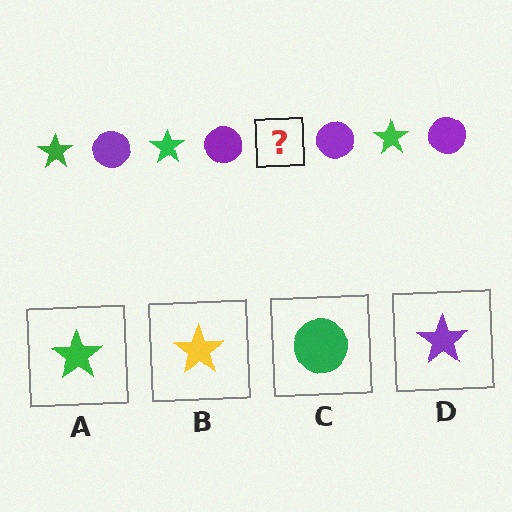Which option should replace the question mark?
Option A.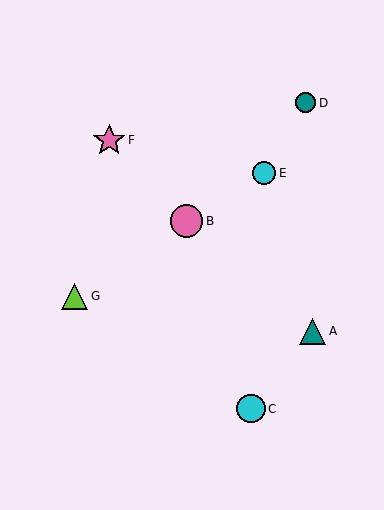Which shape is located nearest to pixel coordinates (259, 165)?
The cyan circle (labeled E) at (264, 173) is nearest to that location.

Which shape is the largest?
The pink star (labeled F) is the largest.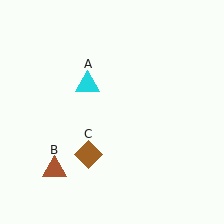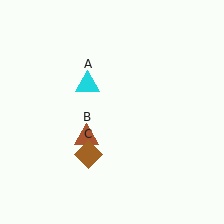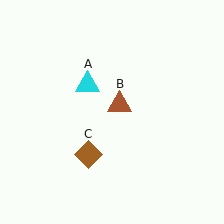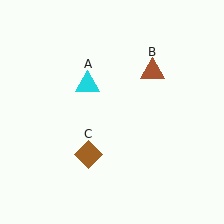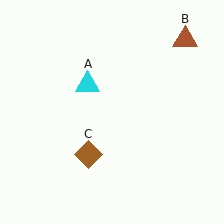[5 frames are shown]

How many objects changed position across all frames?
1 object changed position: brown triangle (object B).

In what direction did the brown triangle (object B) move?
The brown triangle (object B) moved up and to the right.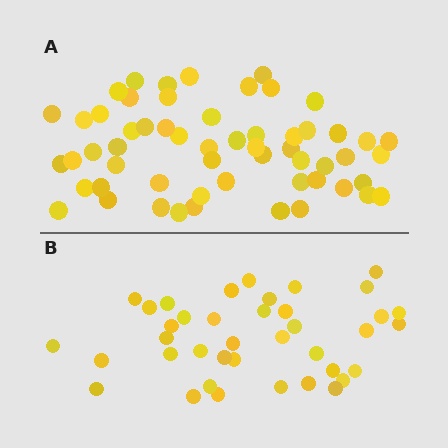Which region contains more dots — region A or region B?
Region A (the top region) has more dots.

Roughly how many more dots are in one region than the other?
Region A has approximately 20 more dots than region B.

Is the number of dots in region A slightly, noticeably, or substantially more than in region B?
Region A has substantially more. The ratio is roughly 1.5 to 1.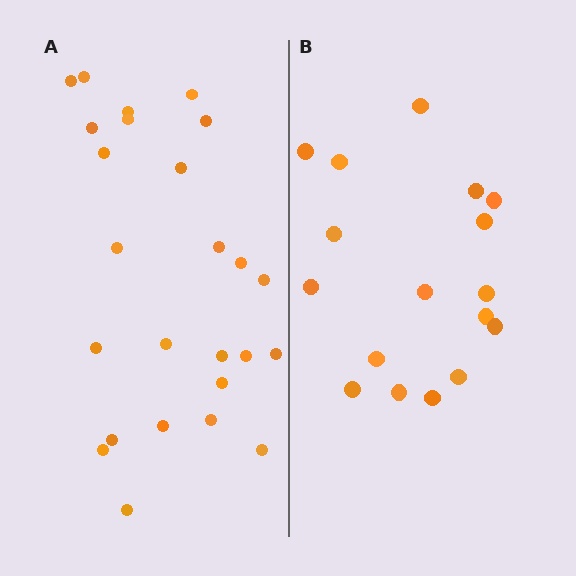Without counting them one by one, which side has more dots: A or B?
Region A (the left region) has more dots.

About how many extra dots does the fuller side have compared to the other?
Region A has roughly 8 or so more dots than region B.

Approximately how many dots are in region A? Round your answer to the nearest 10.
About 20 dots. (The exact count is 25, which rounds to 20.)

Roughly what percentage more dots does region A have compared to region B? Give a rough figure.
About 45% more.